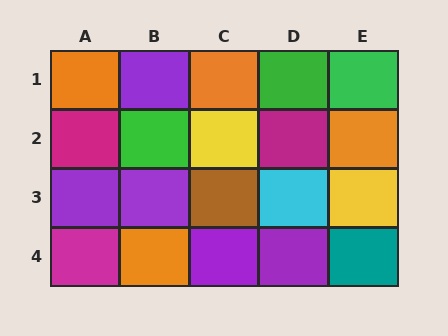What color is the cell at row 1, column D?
Green.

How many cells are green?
3 cells are green.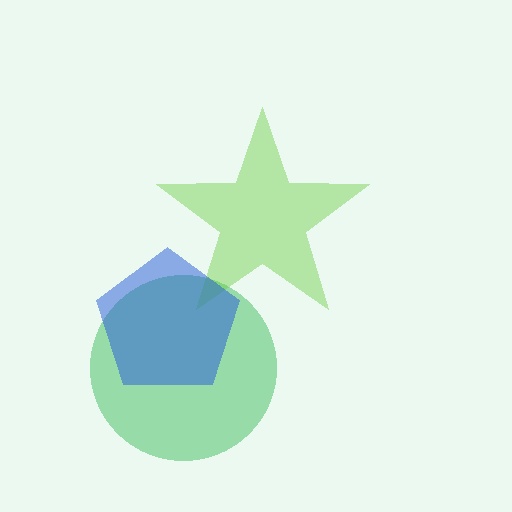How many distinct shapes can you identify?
There are 3 distinct shapes: a green circle, a lime star, a blue pentagon.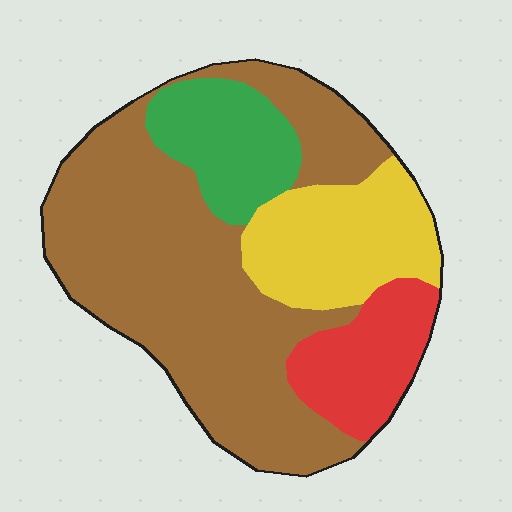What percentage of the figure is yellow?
Yellow takes up about one fifth (1/5) of the figure.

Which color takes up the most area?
Brown, at roughly 55%.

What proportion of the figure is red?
Red covers about 15% of the figure.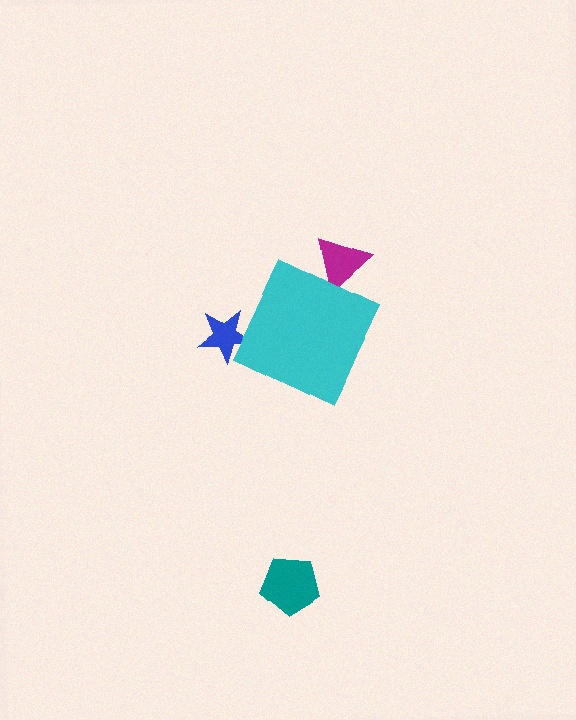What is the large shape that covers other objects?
A cyan diamond.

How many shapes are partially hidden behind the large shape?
2 shapes are partially hidden.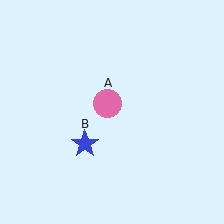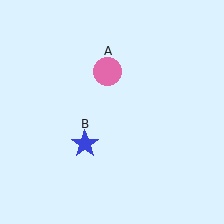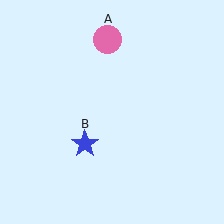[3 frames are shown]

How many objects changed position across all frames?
1 object changed position: pink circle (object A).